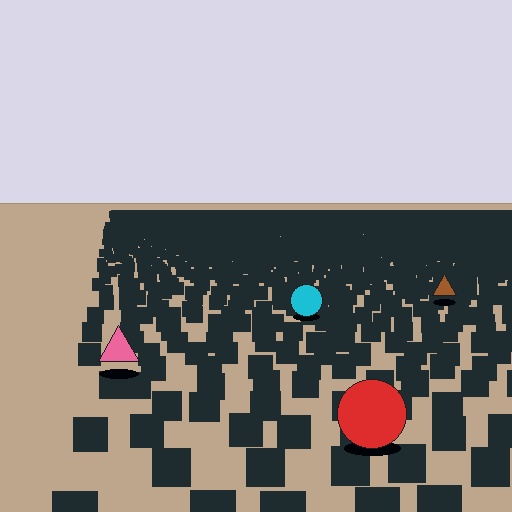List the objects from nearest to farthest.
From nearest to farthest: the red circle, the pink triangle, the cyan circle, the brown triangle.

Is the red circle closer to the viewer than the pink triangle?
Yes. The red circle is closer — you can tell from the texture gradient: the ground texture is coarser near it.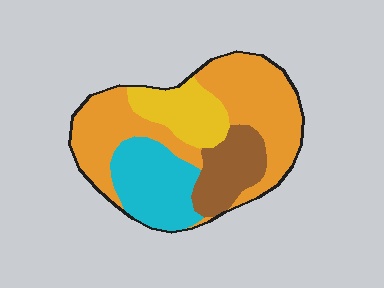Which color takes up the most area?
Orange, at roughly 50%.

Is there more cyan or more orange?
Orange.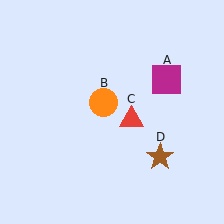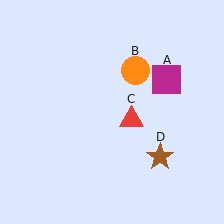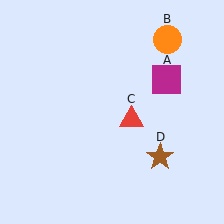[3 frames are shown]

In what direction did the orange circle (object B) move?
The orange circle (object B) moved up and to the right.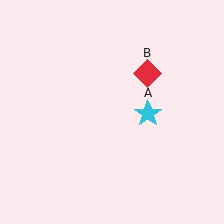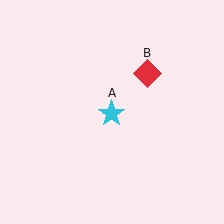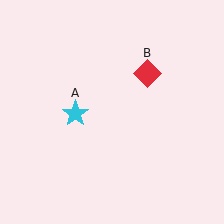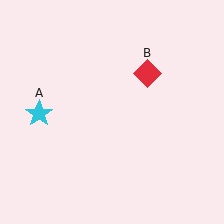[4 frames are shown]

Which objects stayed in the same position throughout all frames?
Red diamond (object B) remained stationary.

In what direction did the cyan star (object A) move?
The cyan star (object A) moved left.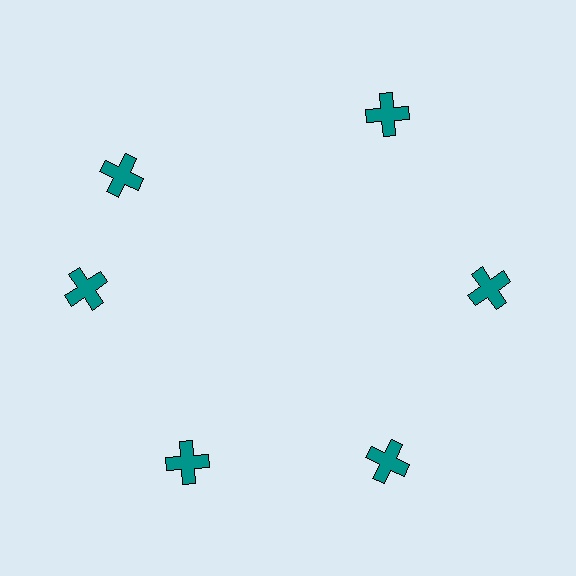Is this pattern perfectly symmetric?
No. The 6 teal crosses are arranged in a ring, but one element near the 11 o'clock position is rotated out of alignment along the ring, breaking the 6-fold rotational symmetry.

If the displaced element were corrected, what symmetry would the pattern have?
It would have 6-fold rotational symmetry — the pattern would map onto itself every 60 degrees.